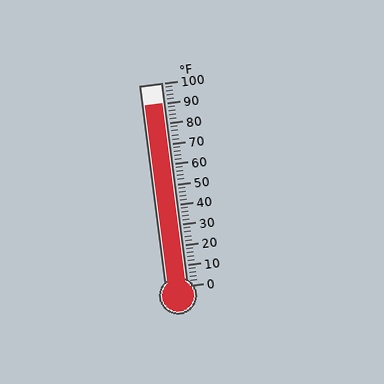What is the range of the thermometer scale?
The thermometer scale ranges from 0°F to 100°F.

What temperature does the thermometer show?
The thermometer shows approximately 90°F.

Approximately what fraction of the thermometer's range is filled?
The thermometer is filled to approximately 90% of its range.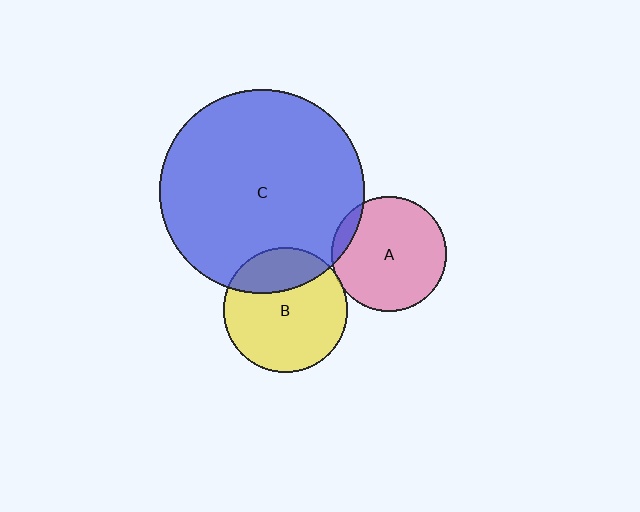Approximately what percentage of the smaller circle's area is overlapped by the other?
Approximately 5%.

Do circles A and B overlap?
Yes.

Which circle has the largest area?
Circle C (blue).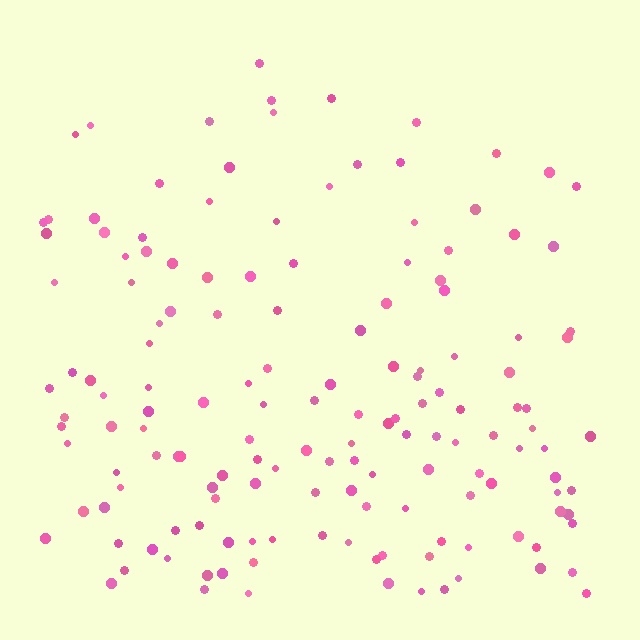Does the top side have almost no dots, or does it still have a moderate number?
Still a moderate number, just noticeably fewer than the bottom.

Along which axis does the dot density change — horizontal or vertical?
Vertical.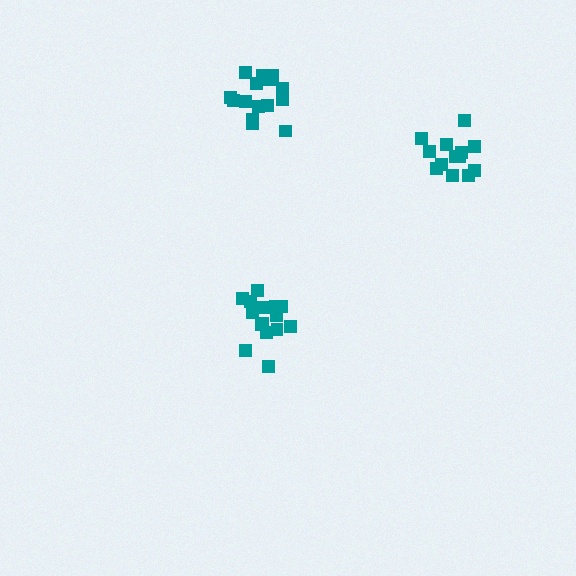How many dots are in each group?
Group 1: 15 dots, Group 2: 13 dots, Group 3: 15 dots (43 total).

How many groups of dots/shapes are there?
There are 3 groups.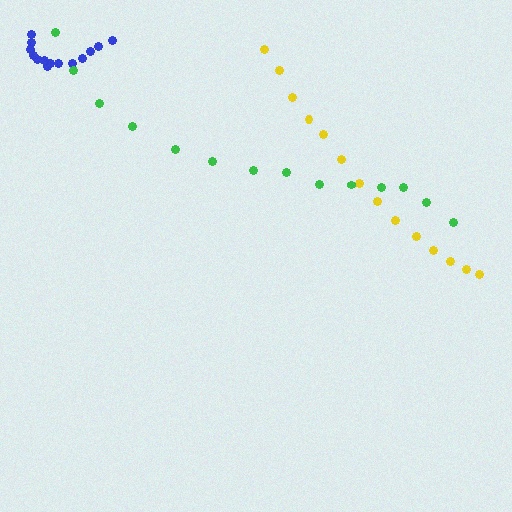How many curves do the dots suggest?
There are 3 distinct paths.